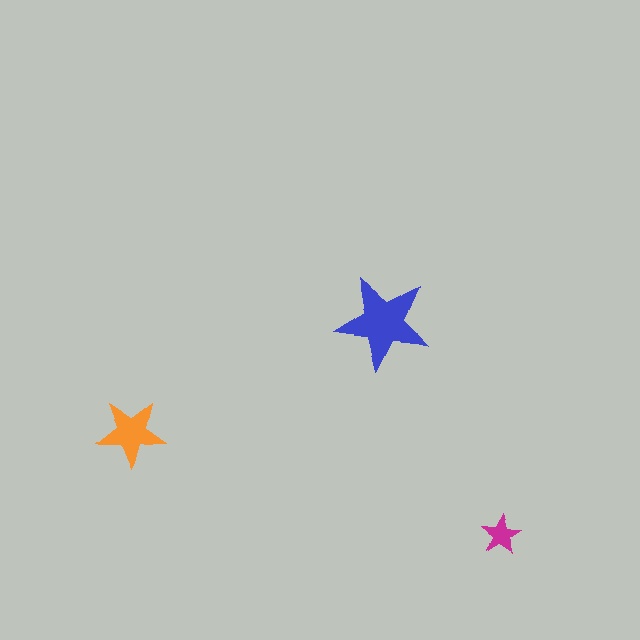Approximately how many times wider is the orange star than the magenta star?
About 1.5 times wider.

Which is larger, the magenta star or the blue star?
The blue one.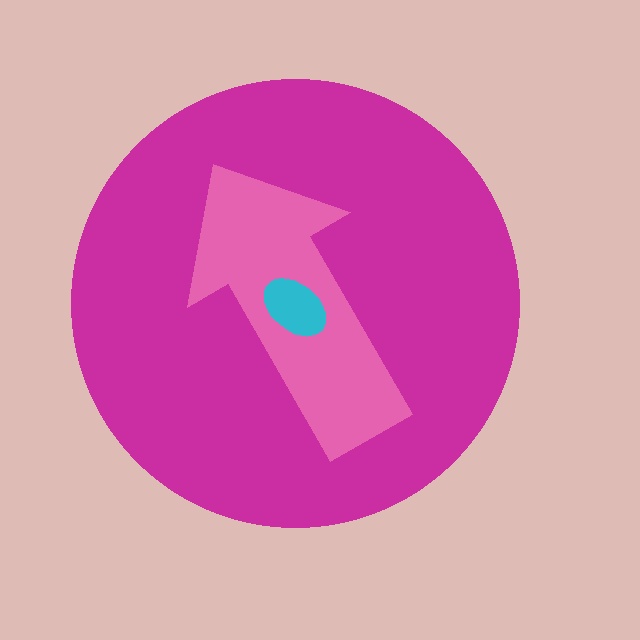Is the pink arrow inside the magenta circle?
Yes.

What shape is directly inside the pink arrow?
The cyan ellipse.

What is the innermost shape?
The cyan ellipse.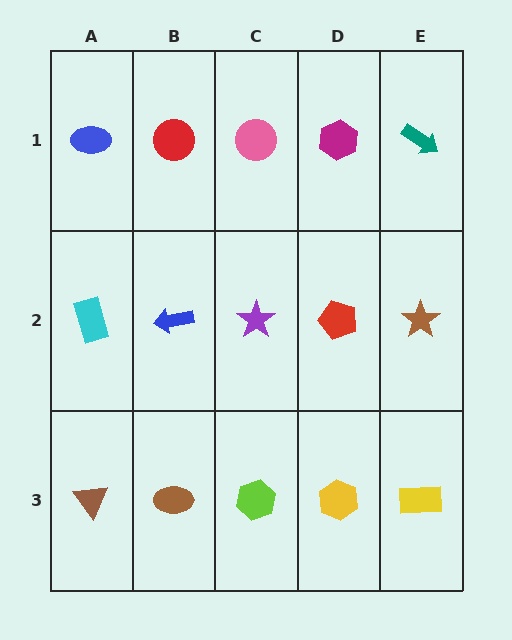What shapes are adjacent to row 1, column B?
A blue arrow (row 2, column B), a blue ellipse (row 1, column A), a pink circle (row 1, column C).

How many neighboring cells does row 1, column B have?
3.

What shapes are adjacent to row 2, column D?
A magenta hexagon (row 1, column D), a yellow hexagon (row 3, column D), a purple star (row 2, column C), a brown star (row 2, column E).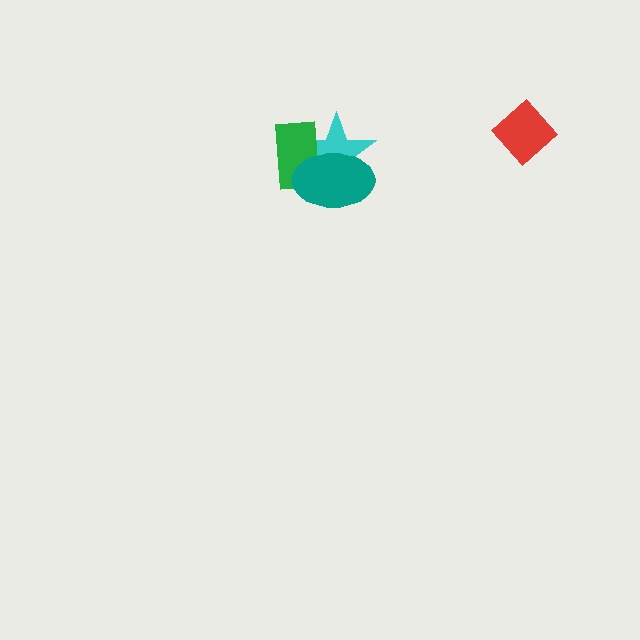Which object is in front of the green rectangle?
The teal ellipse is in front of the green rectangle.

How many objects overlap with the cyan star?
2 objects overlap with the cyan star.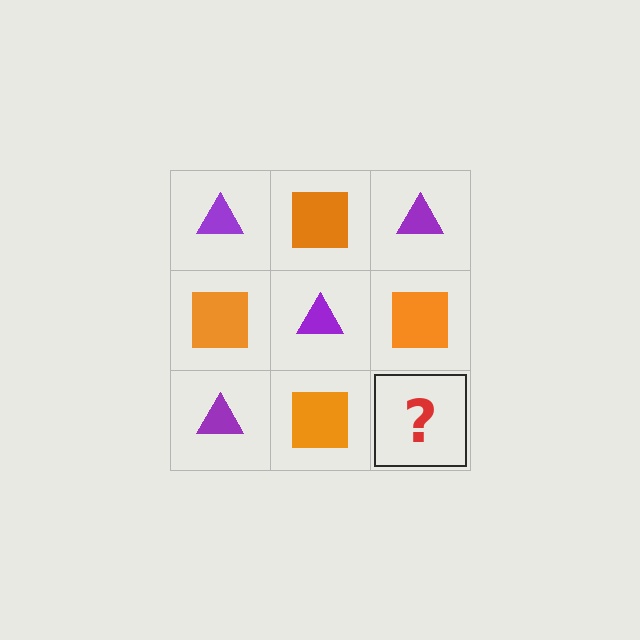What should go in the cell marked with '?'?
The missing cell should contain a purple triangle.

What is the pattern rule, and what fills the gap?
The rule is that it alternates purple triangle and orange square in a checkerboard pattern. The gap should be filled with a purple triangle.